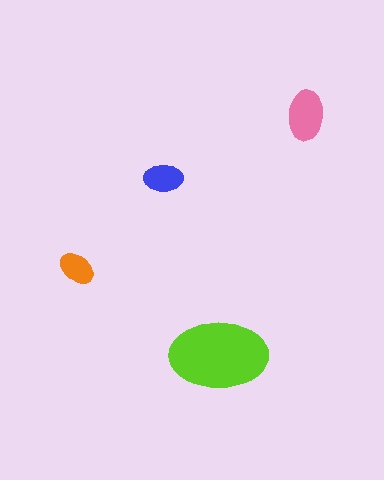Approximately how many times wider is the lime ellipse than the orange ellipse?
About 2.5 times wider.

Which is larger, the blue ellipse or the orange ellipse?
The blue one.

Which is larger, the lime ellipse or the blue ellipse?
The lime one.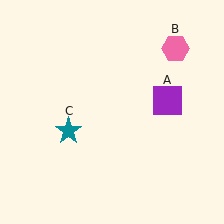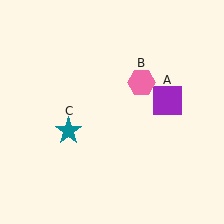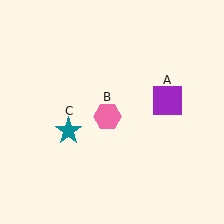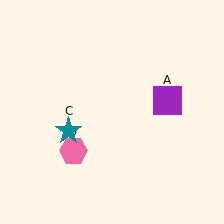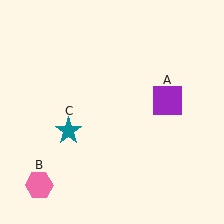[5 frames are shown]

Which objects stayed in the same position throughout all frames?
Purple square (object A) and teal star (object C) remained stationary.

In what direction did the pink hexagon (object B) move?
The pink hexagon (object B) moved down and to the left.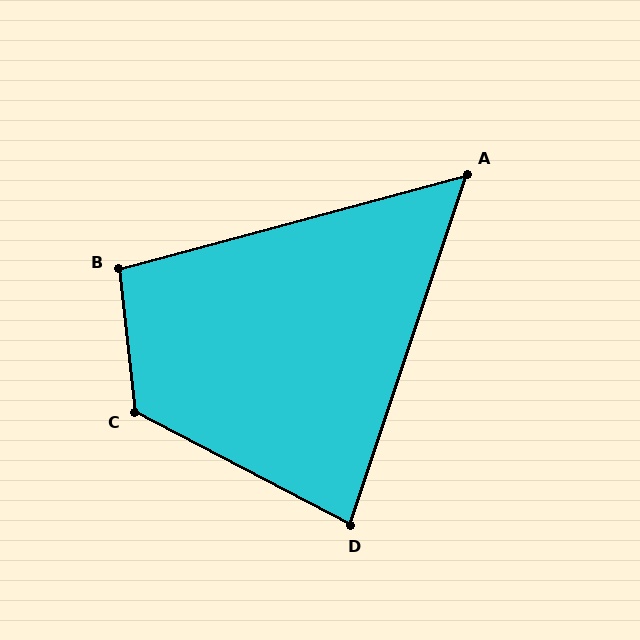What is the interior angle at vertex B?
Approximately 99 degrees (obtuse).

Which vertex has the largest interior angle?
C, at approximately 124 degrees.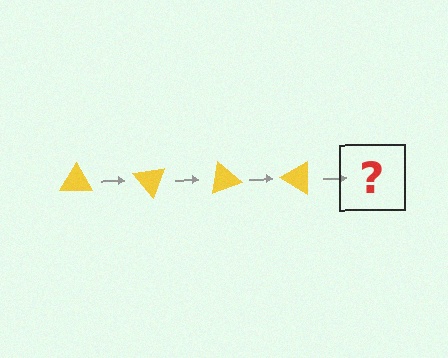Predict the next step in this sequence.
The next step is a yellow triangle rotated 200 degrees.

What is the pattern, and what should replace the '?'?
The pattern is that the triangle rotates 50 degrees each step. The '?' should be a yellow triangle rotated 200 degrees.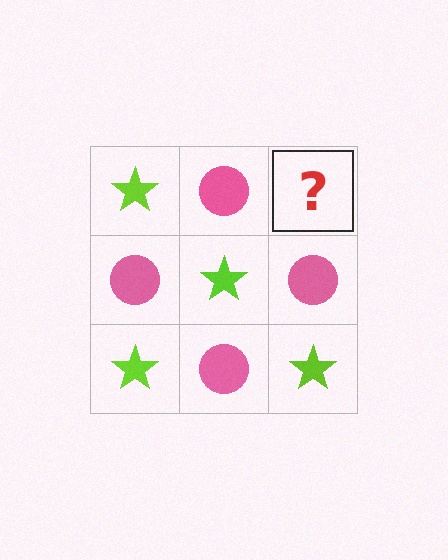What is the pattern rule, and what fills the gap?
The rule is that it alternates lime star and pink circle in a checkerboard pattern. The gap should be filled with a lime star.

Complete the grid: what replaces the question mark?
The question mark should be replaced with a lime star.